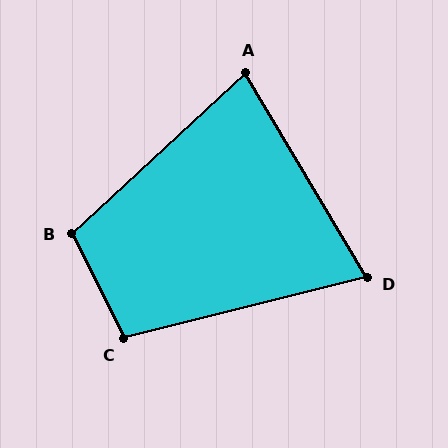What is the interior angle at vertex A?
Approximately 78 degrees (acute).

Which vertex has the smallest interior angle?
D, at approximately 73 degrees.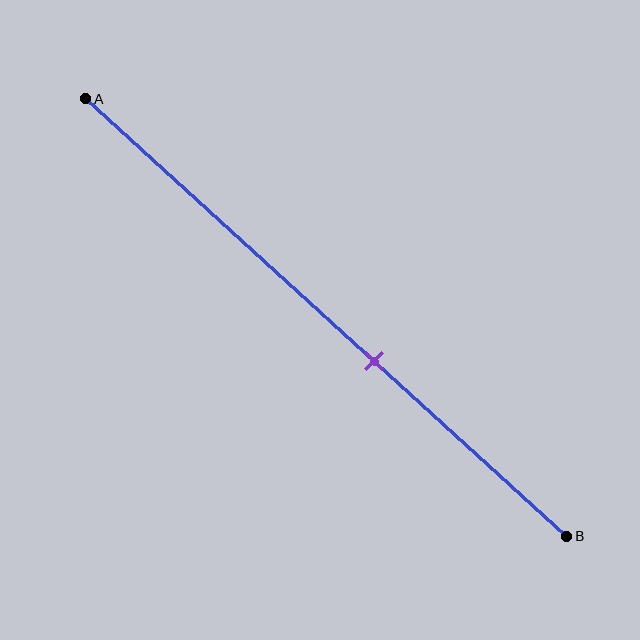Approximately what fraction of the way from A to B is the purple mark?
The purple mark is approximately 60% of the way from A to B.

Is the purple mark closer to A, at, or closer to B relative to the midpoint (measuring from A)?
The purple mark is closer to point B than the midpoint of segment AB.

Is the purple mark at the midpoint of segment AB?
No, the mark is at about 60% from A, not at the 50% midpoint.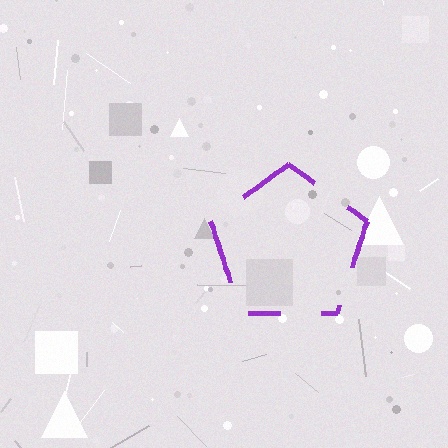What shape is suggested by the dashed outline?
The dashed outline suggests a pentagon.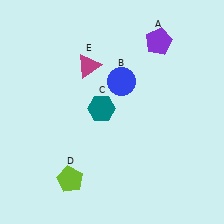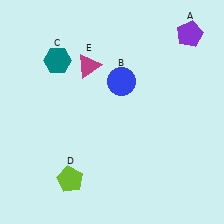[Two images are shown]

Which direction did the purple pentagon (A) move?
The purple pentagon (A) moved right.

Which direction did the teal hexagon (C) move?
The teal hexagon (C) moved up.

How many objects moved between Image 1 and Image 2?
2 objects moved between the two images.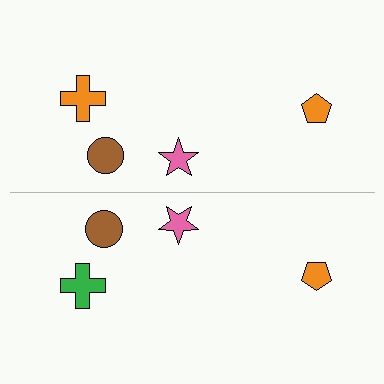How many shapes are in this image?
There are 8 shapes in this image.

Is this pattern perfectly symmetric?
No, the pattern is not perfectly symmetric. The green cross on the bottom side breaks the symmetry — its mirror counterpart is orange.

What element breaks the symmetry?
The green cross on the bottom side breaks the symmetry — its mirror counterpart is orange.